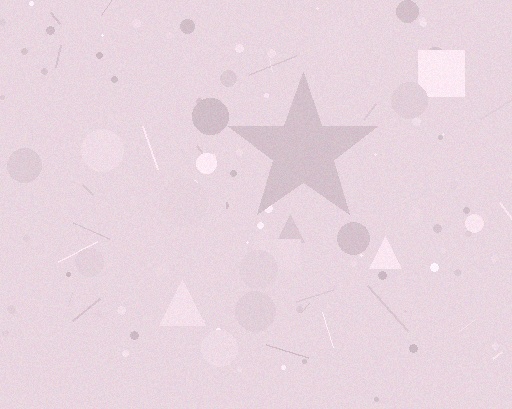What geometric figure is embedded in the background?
A star is embedded in the background.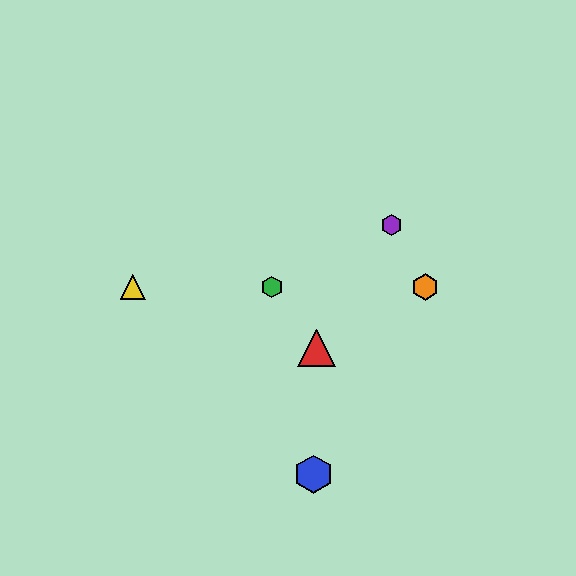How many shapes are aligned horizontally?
3 shapes (the green hexagon, the yellow triangle, the orange hexagon) are aligned horizontally.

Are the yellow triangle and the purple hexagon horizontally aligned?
No, the yellow triangle is at y≈287 and the purple hexagon is at y≈225.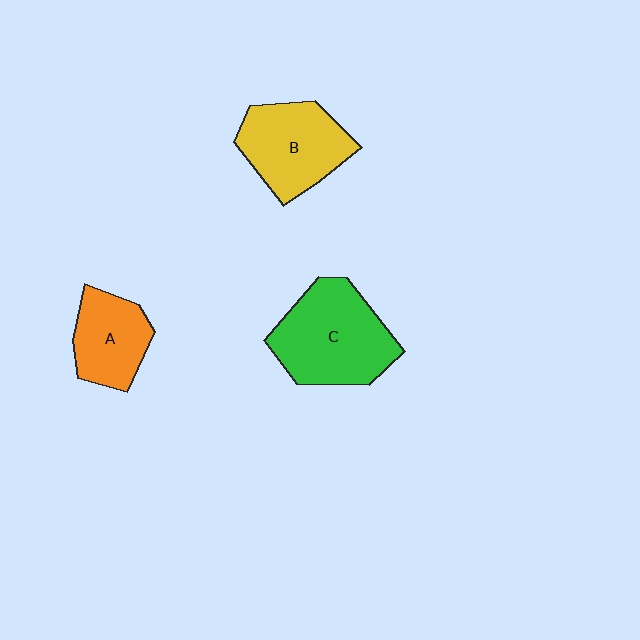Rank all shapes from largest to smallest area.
From largest to smallest: C (green), B (yellow), A (orange).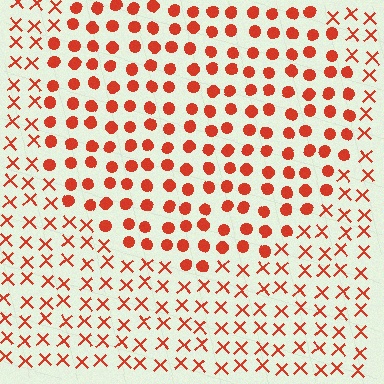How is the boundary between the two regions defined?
The boundary is defined by a change in element shape: circles inside vs. X marks outside. All elements share the same color and spacing.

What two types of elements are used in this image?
The image uses circles inside the circle region and X marks outside it.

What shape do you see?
I see a circle.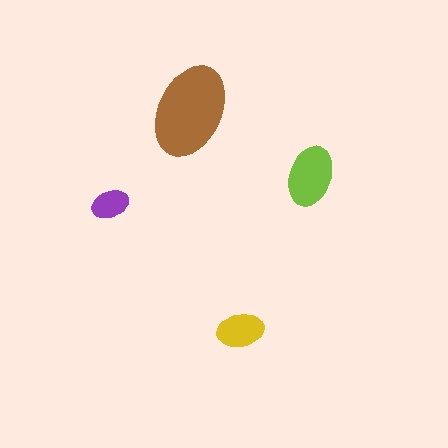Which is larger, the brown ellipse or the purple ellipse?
The brown one.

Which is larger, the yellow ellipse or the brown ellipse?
The brown one.